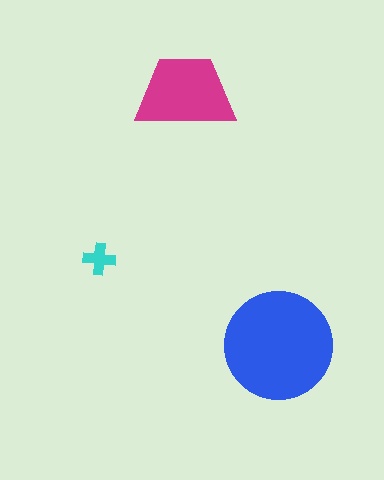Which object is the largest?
The blue circle.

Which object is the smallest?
The cyan cross.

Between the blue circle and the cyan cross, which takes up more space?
The blue circle.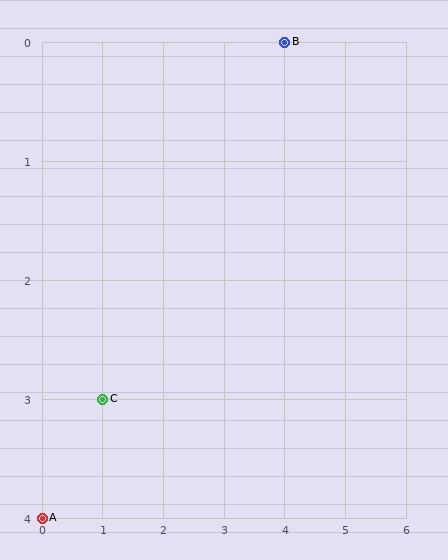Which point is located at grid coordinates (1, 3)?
Point C is at (1, 3).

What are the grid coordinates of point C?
Point C is at grid coordinates (1, 3).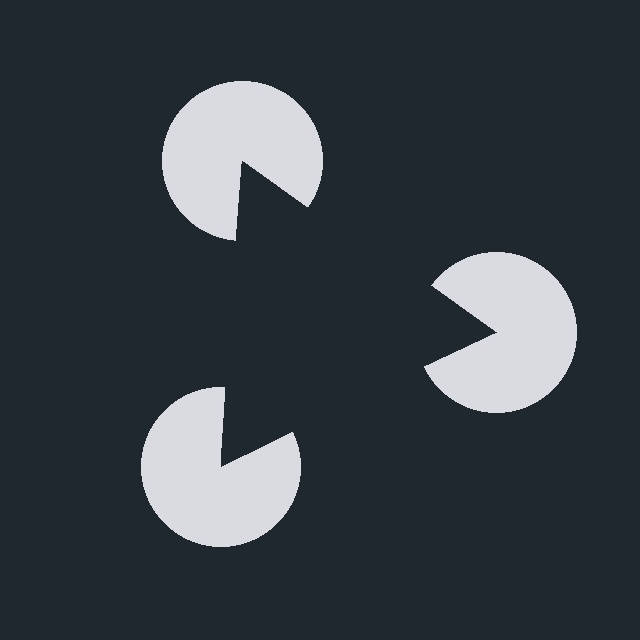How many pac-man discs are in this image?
There are 3 — one at each vertex of the illusory triangle.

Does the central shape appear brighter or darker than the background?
It typically appears slightly darker than the background, even though no actual brightness change is drawn.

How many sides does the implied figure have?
3 sides.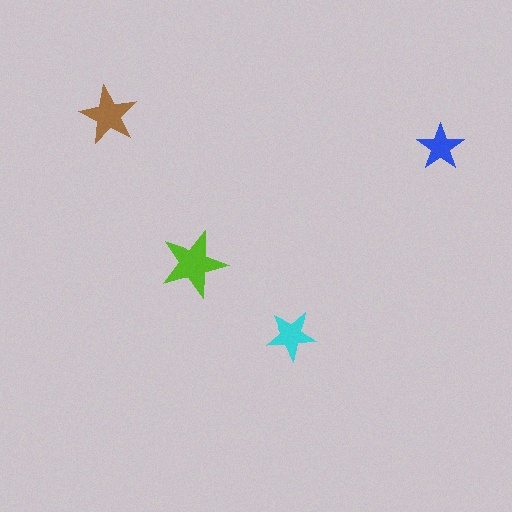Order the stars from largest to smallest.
the lime one, the brown one, the cyan one, the blue one.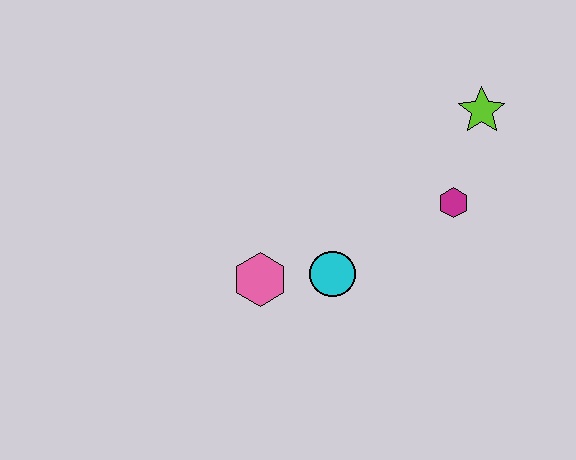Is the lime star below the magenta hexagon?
No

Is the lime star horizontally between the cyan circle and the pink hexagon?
No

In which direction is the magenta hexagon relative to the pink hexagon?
The magenta hexagon is to the right of the pink hexagon.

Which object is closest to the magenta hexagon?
The lime star is closest to the magenta hexagon.